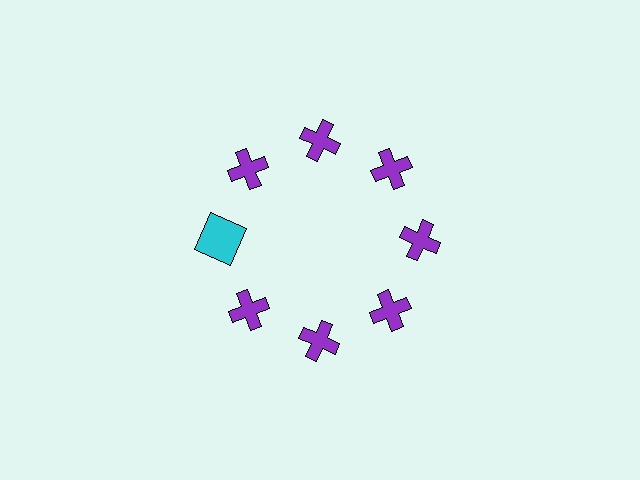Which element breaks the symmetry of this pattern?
The cyan square at roughly the 9 o'clock position breaks the symmetry. All other shapes are purple crosses.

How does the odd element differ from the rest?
It differs in both color (cyan instead of purple) and shape (square instead of cross).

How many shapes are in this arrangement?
There are 8 shapes arranged in a ring pattern.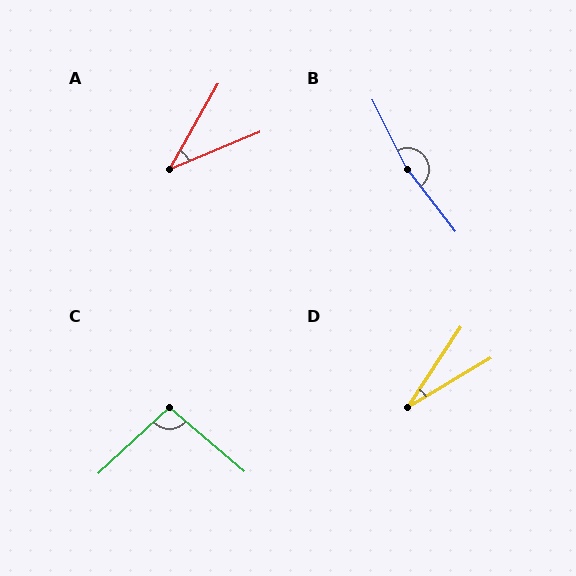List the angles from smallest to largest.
D (26°), A (38°), C (97°), B (169°).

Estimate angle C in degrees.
Approximately 97 degrees.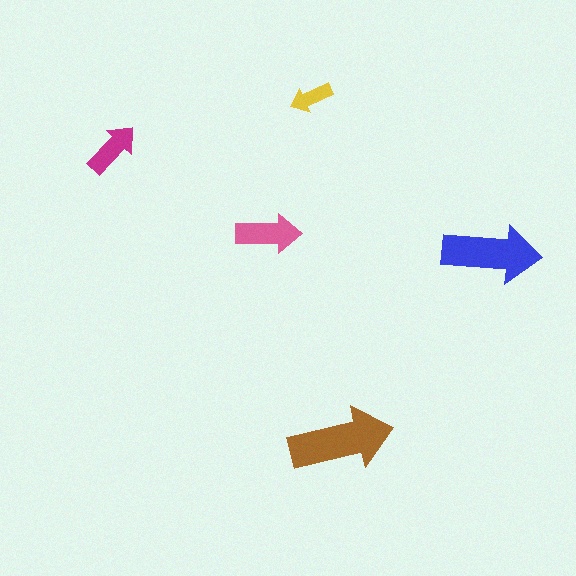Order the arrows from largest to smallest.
the brown one, the blue one, the pink one, the magenta one, the yellow one.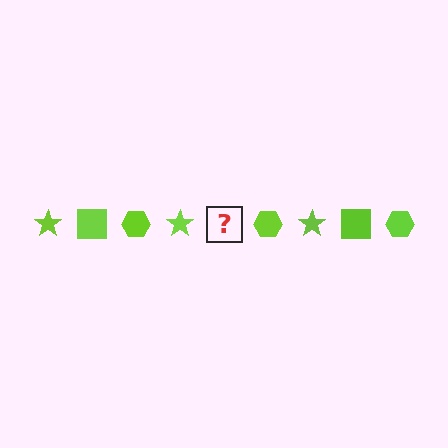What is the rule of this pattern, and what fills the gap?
The rule is that the pattern cycles through star, square, hexagon shapes in lime. The gap should be filled with a lime square.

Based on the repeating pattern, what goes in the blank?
The blank should be a lime square.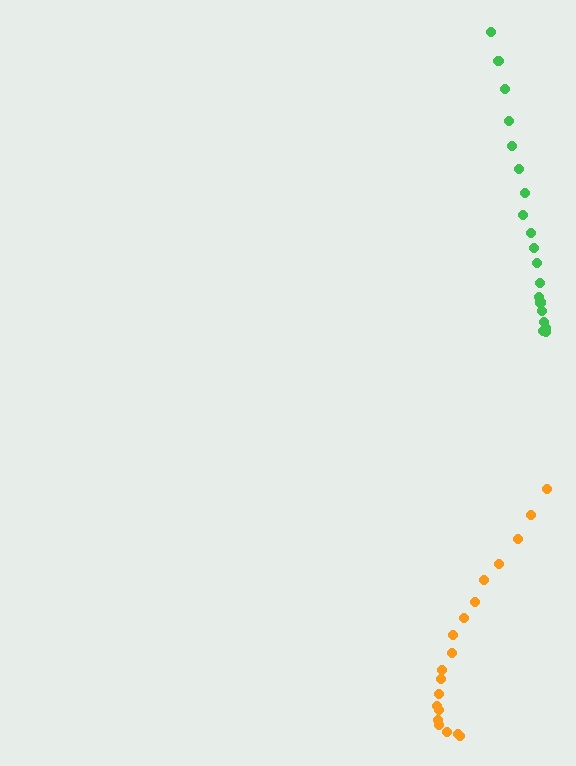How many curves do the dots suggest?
There are 2 distinct paths.